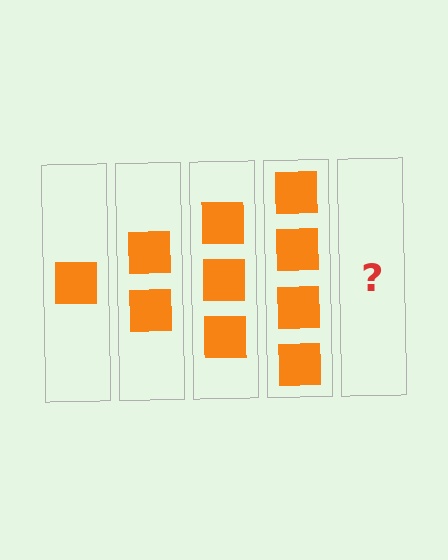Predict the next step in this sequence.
The next step is 5 squares.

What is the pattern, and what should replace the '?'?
The pattern is that each step adds one more square. The '?' should be 5 squares.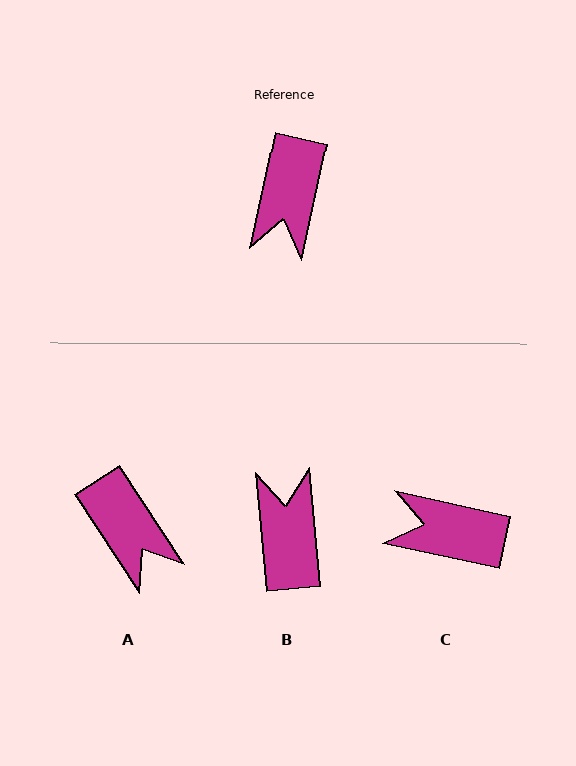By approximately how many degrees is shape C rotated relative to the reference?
Approximately 90 degrees clockwise.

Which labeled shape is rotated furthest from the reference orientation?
B, about 163 degrees away.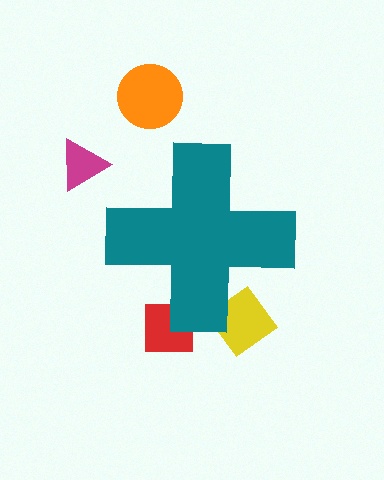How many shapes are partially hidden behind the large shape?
2 shapes are partially hidden.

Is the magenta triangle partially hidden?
No, the magenta triangle is fully visible.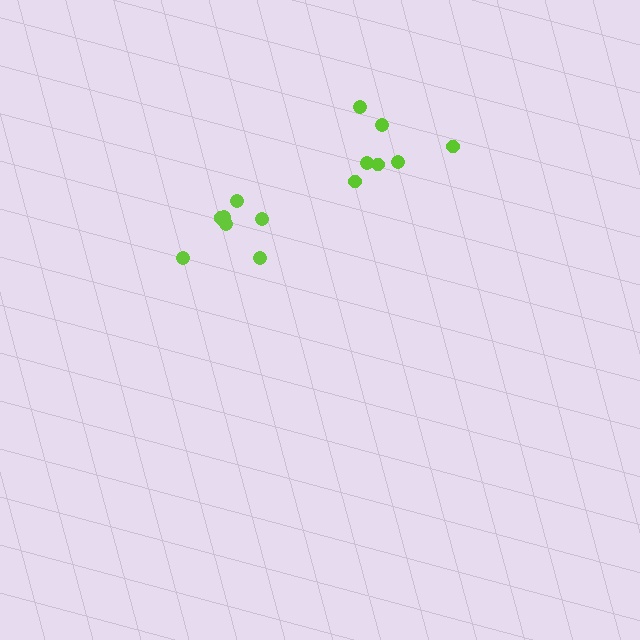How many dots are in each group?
Group 1: 7 dots, Group 2: 7 dots (14 total).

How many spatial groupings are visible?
There are 2 spatial groupings.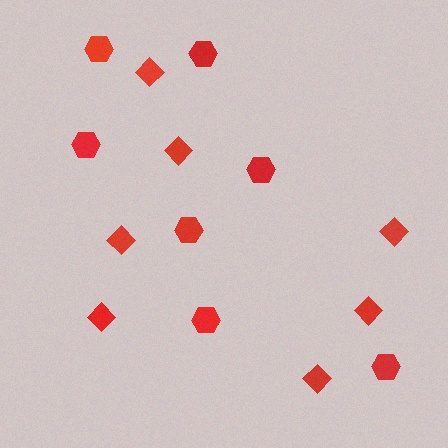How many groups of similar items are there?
There are 2 groups: one group of hexagons (7) and one group of diamonds (7).